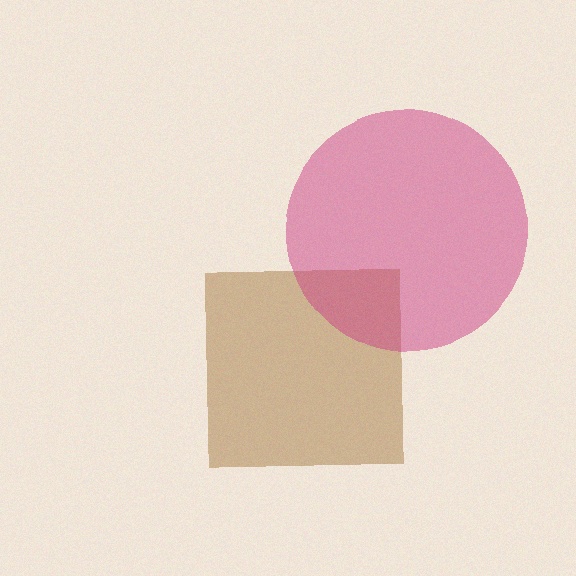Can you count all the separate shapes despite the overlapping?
Yes, there are 2 separate shapes.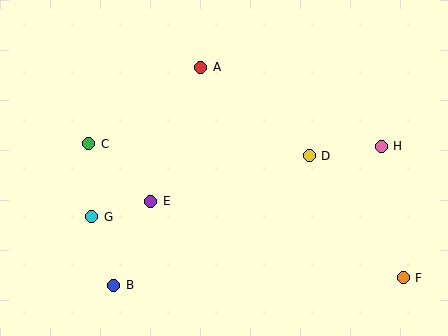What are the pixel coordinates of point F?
Point F is at (403, 278).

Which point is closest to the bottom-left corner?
Point B is closest to the bottom-left corner.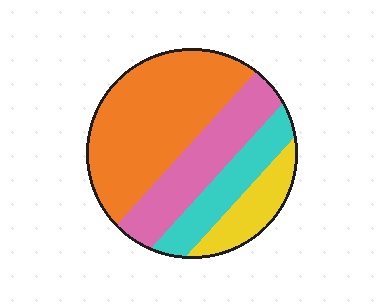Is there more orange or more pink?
Orange.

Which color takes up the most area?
Orange, at roughly 45%.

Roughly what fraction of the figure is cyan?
Cyan covers about 15% of the figure.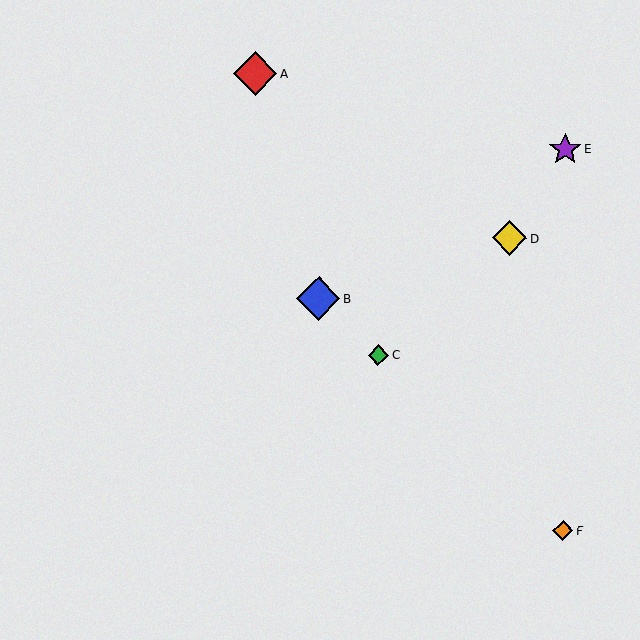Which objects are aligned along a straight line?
Objects B, C, F are aligned along a straight line.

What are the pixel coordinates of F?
Object F is at (563, 530).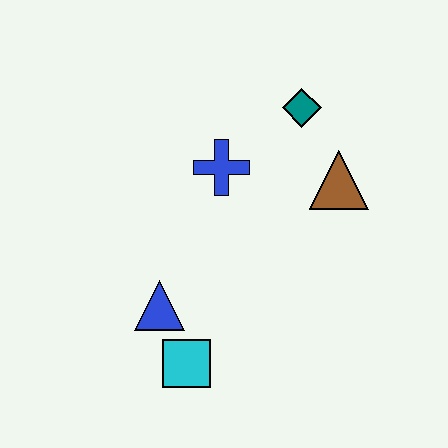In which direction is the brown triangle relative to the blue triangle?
The brown triangle is to the right of the blue triangle.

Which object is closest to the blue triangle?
The cyan square is closest to the blue triangle.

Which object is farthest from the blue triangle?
The teal diamond is farthest from the blue triangle.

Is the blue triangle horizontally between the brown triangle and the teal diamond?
No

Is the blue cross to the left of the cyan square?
No